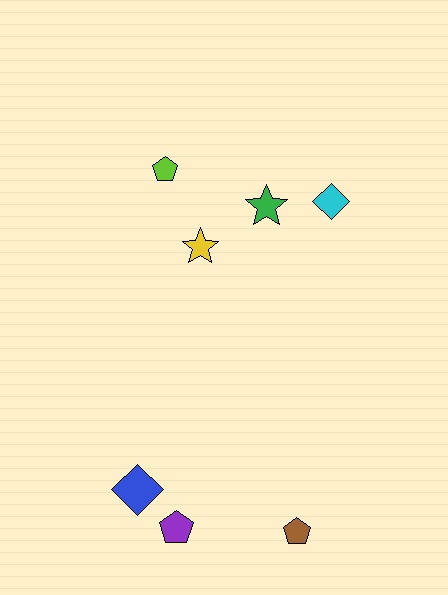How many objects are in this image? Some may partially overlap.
There are 7 objects.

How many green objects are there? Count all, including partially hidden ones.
There is 1 green object.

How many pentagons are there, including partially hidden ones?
There are 3 pentagons.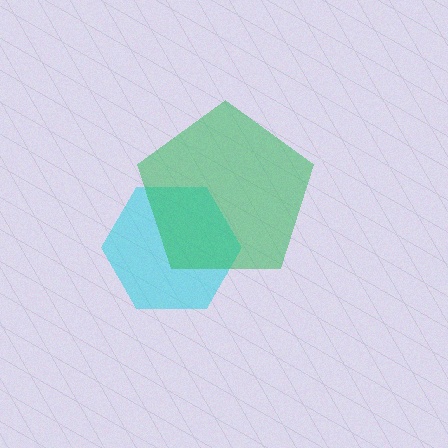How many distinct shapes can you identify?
There are 2 distinct shapes: a cyan hexagon, a green pentagon.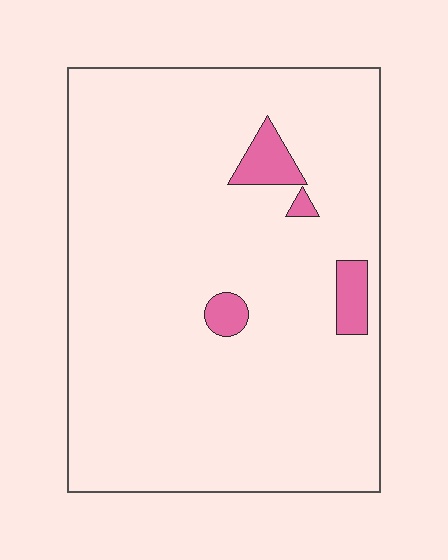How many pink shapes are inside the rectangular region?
4.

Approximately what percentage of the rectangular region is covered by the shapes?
Approximately 5%.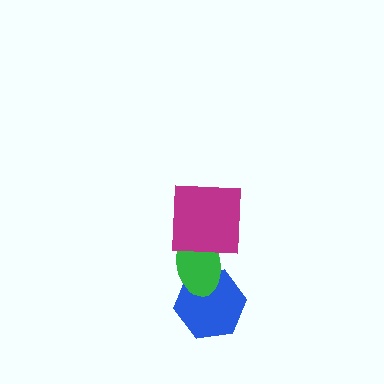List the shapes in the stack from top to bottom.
From top to bottom: the magenta square, the green ellipse, the blue hexagon.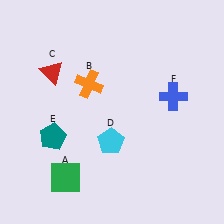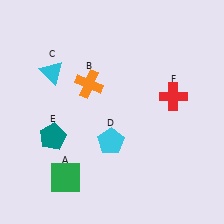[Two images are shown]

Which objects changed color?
C changed from red to cyan. F changed from blue to red.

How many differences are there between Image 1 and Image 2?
There are 2 differences between the two images.